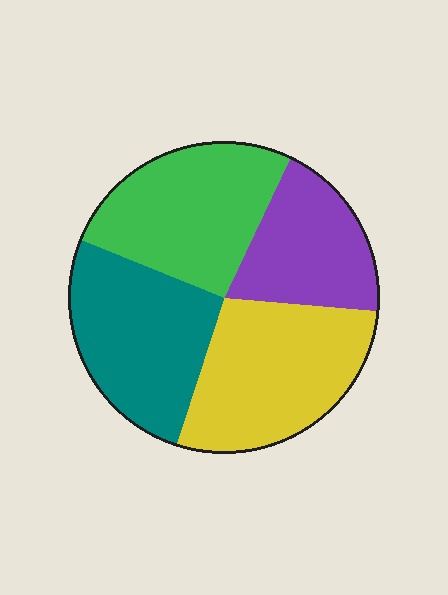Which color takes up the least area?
Purple, at roughly 20%.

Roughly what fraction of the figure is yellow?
Yellow covers around 30% of the figure.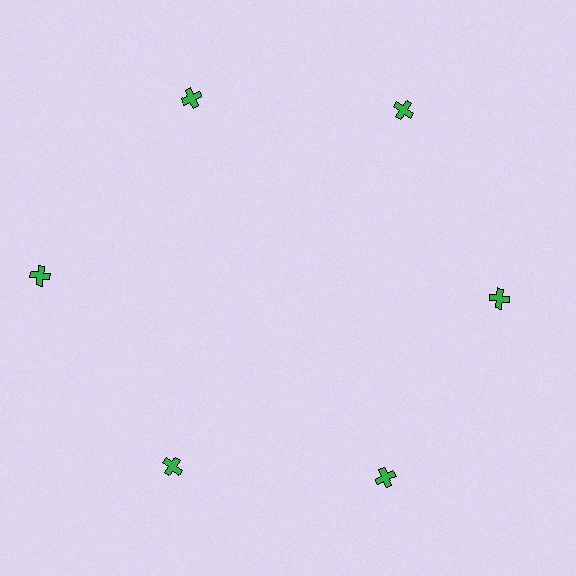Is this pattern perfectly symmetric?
No. The 6 green crosses are arranged in a ring, but one element near the 9 o'clock position is pushed outward from the center, breaking the 6-fold rotational symmetry.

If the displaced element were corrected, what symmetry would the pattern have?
It would have 6-fold rotational symmetry — the pattern would map onto itself every 60 degrees.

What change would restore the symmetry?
The symmetry would be restored by moving it inward, back onto the ring so that all 6 crosses sit at equal angles and equal distance from the center.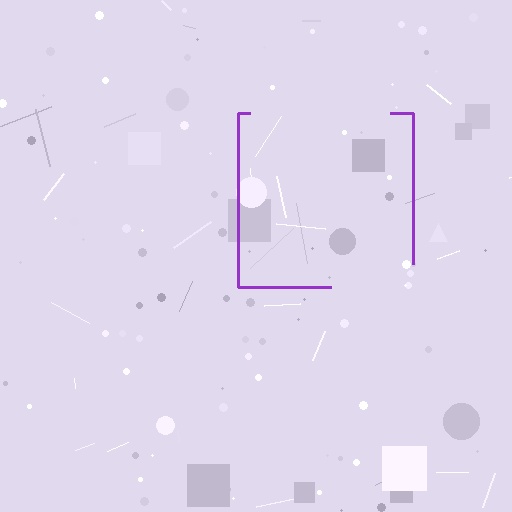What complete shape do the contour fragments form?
The contour fragments form a square.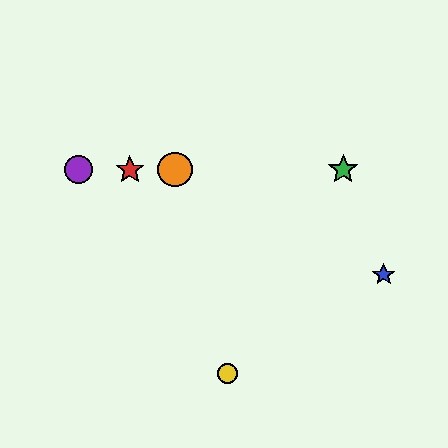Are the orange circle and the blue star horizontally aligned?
No, the orange circle is at y≈170 and the blue star is at y≈275.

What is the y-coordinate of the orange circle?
The orange circle is at y≈170.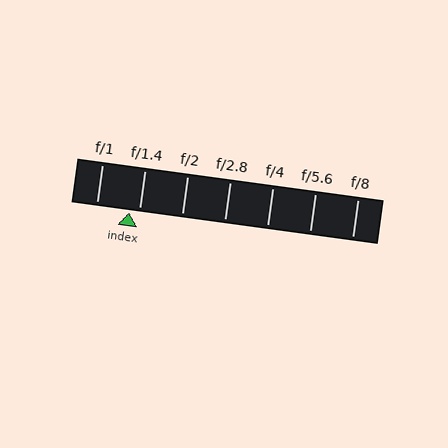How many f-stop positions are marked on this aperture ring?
There are 7 f-stop positions marked.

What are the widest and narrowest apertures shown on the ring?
The widest aperture shown is f/1 and the narrowest is f/8.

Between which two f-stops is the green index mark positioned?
The index mark is between f/1 and f/1.4.